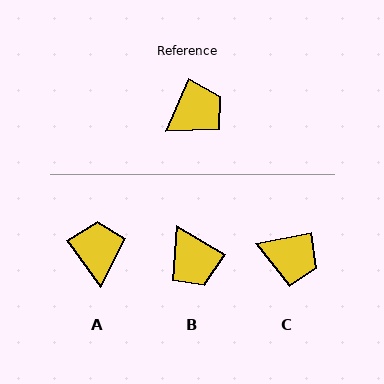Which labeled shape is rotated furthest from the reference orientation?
B, about 97 degrees away.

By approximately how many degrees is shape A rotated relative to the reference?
Approximately 60 degrees counter-clockwise.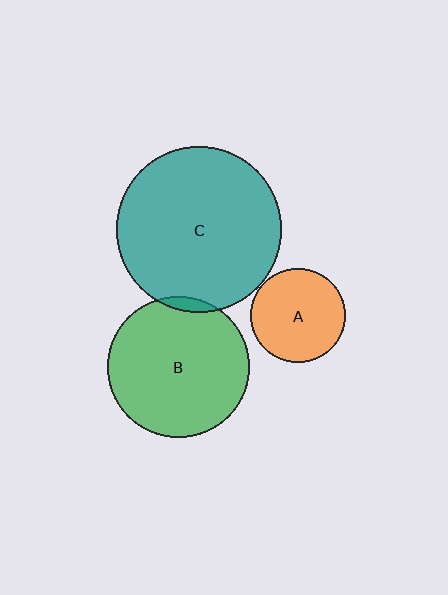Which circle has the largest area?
Circle C (teal).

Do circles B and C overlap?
Yes.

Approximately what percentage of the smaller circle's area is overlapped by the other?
Approximately 5%.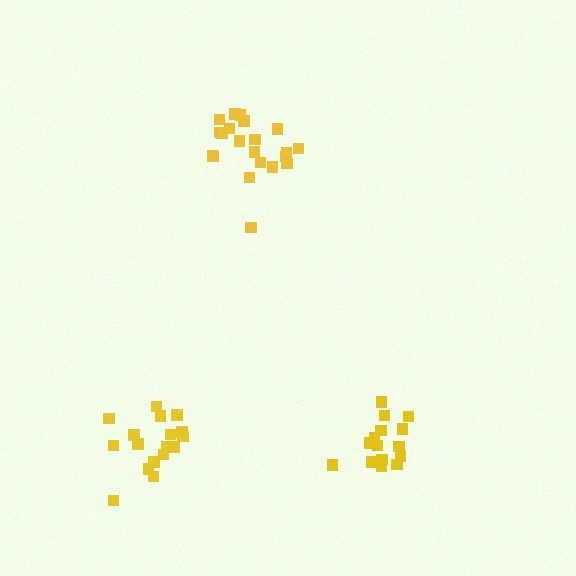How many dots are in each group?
Group 1: 17 dots, Group 2: 15 dots, Group 3: 20 dots (52 total).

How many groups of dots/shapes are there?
There are 3 groups.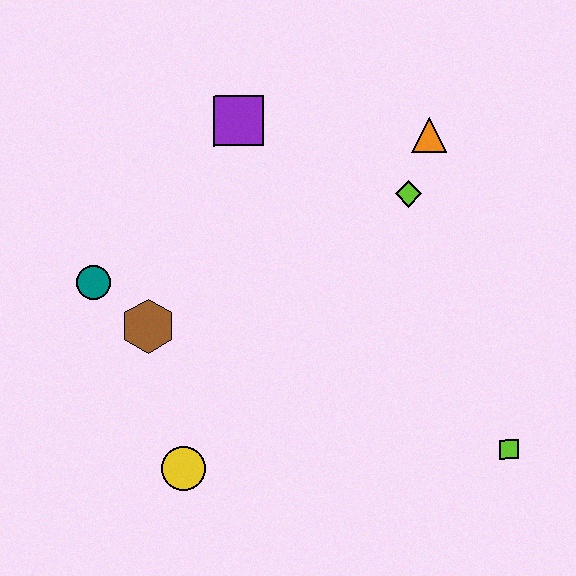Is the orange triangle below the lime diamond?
No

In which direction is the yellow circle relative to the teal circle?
The yellow circle is below the teal circle.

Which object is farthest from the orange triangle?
The yellow circle is farthest from the orange triangle.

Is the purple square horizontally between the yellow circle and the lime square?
Yes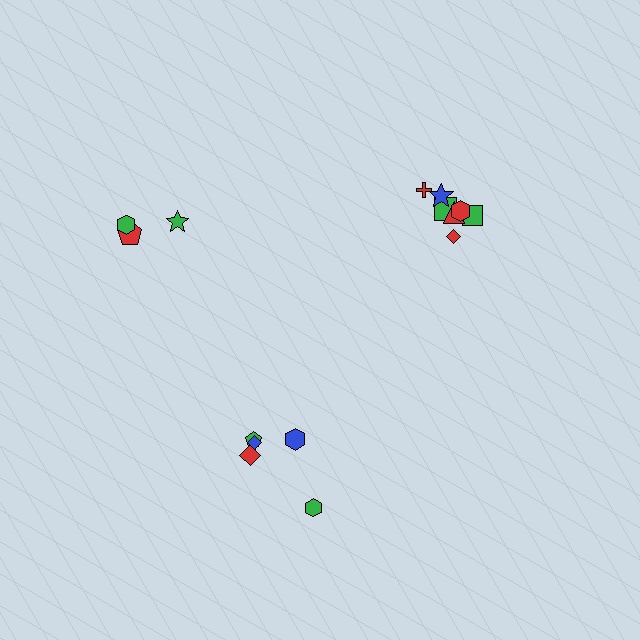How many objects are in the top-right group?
There are 7 objects.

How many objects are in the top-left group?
There are 4 objects.